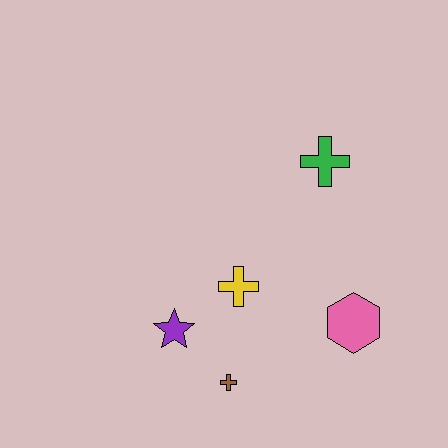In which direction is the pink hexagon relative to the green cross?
The pink hexagon is below the green cross.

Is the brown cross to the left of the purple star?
No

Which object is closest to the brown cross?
The purple star is closest to the brown cross.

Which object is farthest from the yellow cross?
The green cross is farthest from the yellow cross.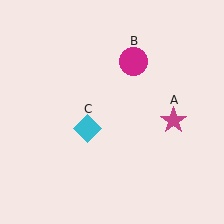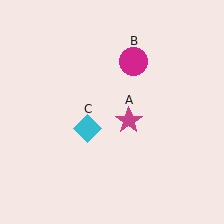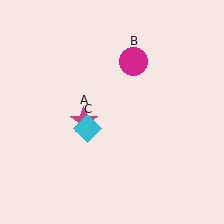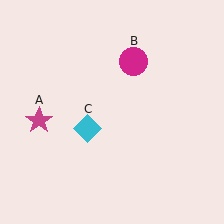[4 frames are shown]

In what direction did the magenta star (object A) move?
The magenta star (object A) moved left.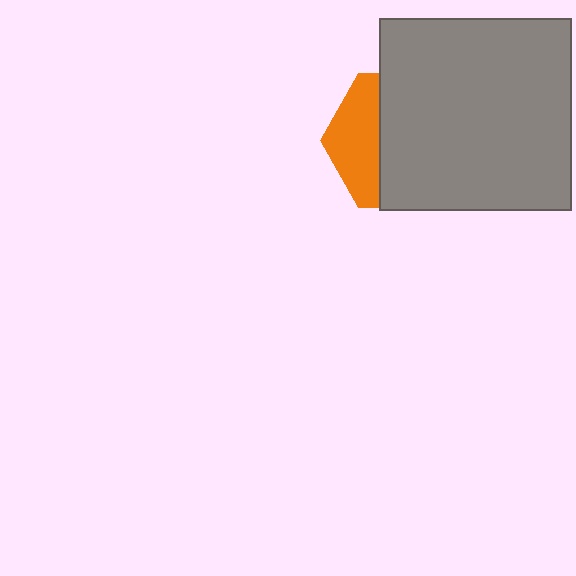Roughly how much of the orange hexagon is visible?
A small part of it is visible (roughly 35%).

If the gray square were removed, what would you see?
You would see the complete orange hexagon.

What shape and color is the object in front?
The object in front is a gray square.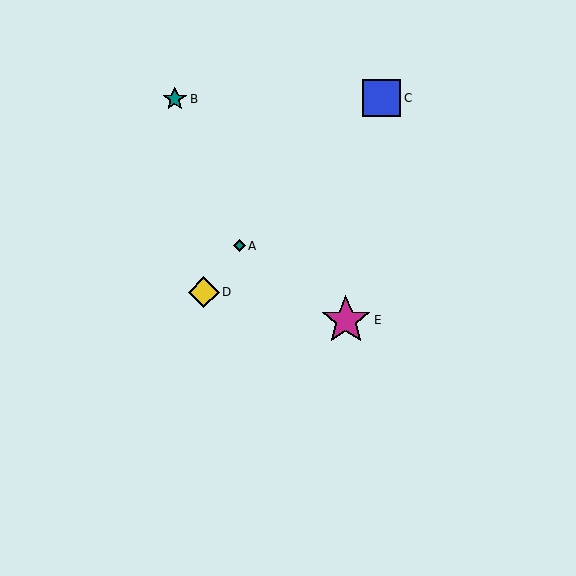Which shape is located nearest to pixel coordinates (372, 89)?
The blue square (labeled C) at (382, 98) is nearest to that location.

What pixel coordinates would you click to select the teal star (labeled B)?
Click at (175, 99) to select the teal star B.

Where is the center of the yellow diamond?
The center of the yellow diamond is at (204, 292).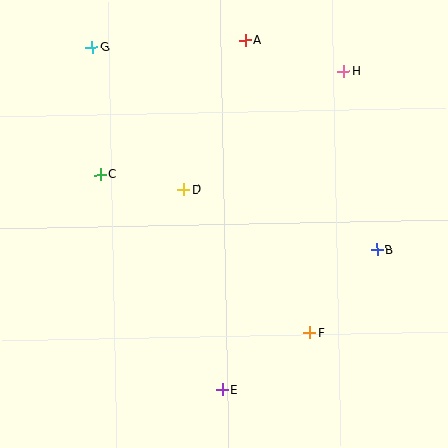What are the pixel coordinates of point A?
Point A is at (245, 40).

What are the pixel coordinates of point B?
Point B is at (377, 250).